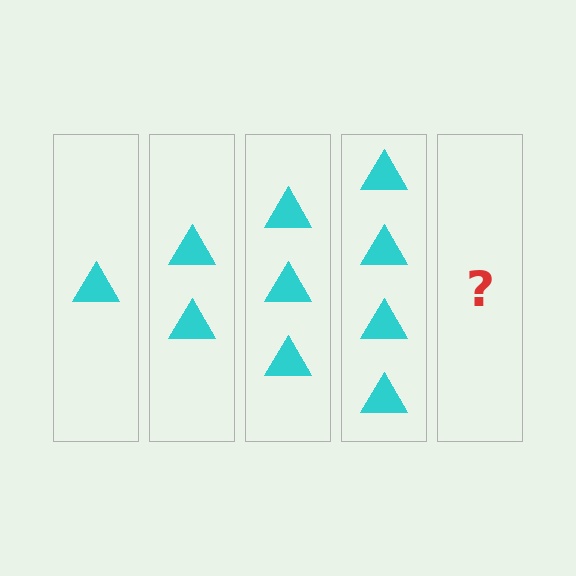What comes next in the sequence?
The next element should be 5 triangles.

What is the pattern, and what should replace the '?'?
The pattern is that each step adds one more triangle. The '?' should be 5 triangles.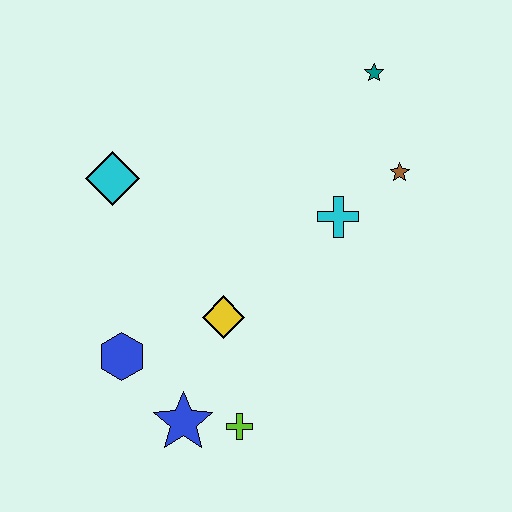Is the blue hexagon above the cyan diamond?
No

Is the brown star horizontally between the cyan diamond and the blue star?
No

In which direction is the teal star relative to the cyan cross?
The teal star is above the cyan cross.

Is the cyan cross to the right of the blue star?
Yes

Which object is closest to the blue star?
The lime cross is closest to the blue star.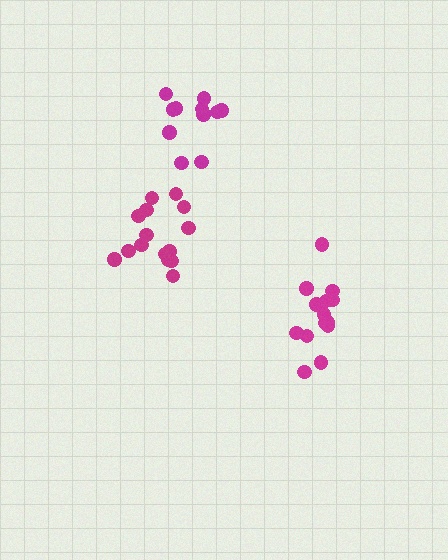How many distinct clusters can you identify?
There are 3 distinct clusters.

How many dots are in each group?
Group 1: 11 dots, Group 2: 15 dots, Group 3: 14 dots (40 total).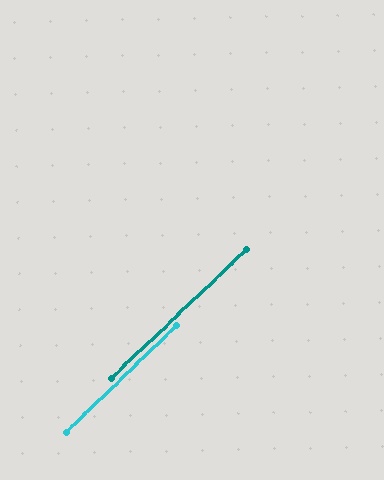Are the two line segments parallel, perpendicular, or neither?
Parallel — their directions differ by only 0.4°.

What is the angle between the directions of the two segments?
Approximately 0 degrees.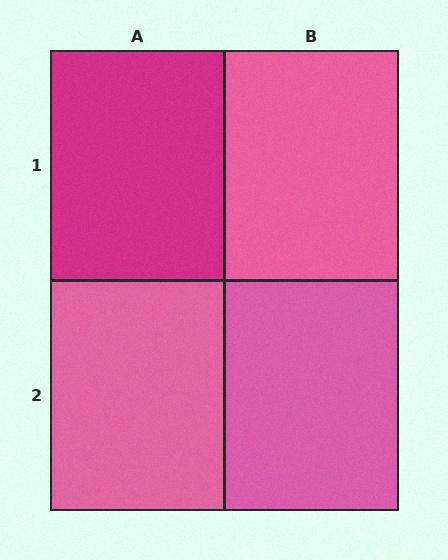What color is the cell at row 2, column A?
Pink.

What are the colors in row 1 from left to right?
Magenta, pink.